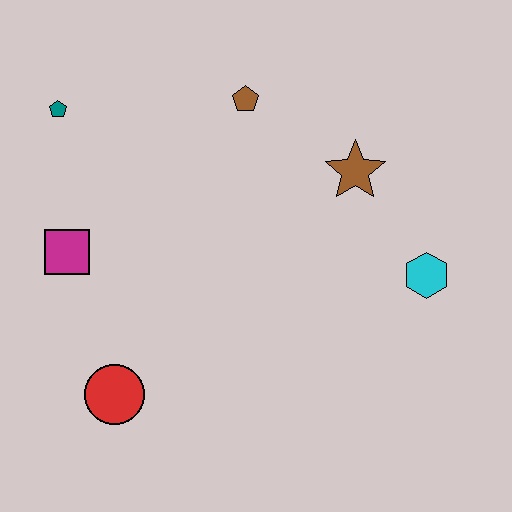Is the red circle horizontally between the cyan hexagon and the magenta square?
Yes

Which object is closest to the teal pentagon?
The magenta square is closest to the teal pentagon.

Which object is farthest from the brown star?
The red circle is farthest from the brown star.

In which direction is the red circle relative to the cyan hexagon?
The red circle is to the left of the cyan hexagon.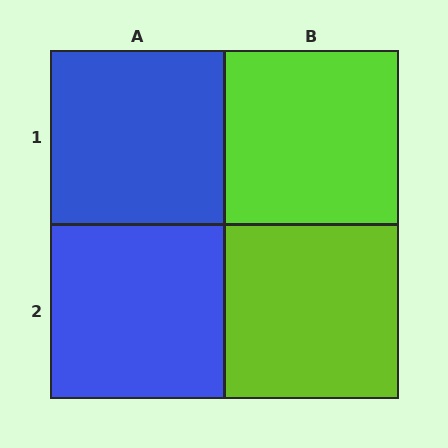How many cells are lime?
2 cells are lime.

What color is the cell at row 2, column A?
Blue.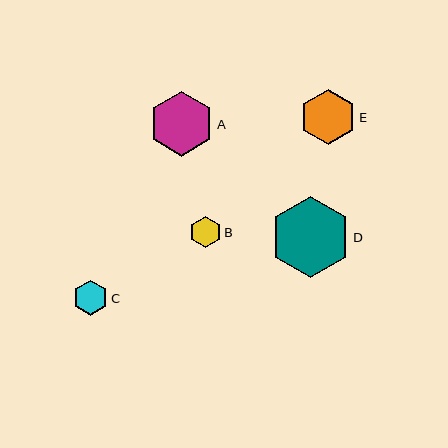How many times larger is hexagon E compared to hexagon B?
Hexagon E is approximately 1.8 times the size of hexagon B.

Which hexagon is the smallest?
Hexagon B is the smallest with a size of approximately 32 pixels.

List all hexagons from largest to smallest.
From largest to smallest: D, A, E, C, B.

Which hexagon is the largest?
Hexagon D is the largest with a size of approximately 81 pixels.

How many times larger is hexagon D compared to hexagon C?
Hexagon D is approximately 2.3 times the size of hexagon C.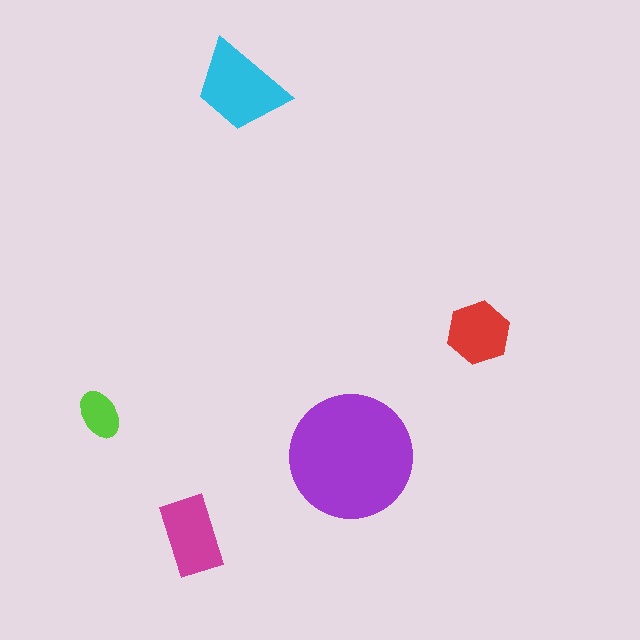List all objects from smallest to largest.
The lime ellipse, the red hexagon, the magenta rectangle, the cyan trapezoid, the purple circle.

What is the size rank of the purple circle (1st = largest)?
1st.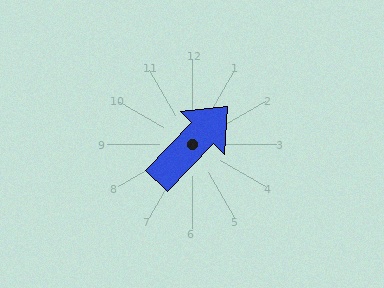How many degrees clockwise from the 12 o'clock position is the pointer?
Approximately 44 degrees.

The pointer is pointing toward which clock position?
Roughly 1 o'clock.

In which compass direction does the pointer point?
Northeast.